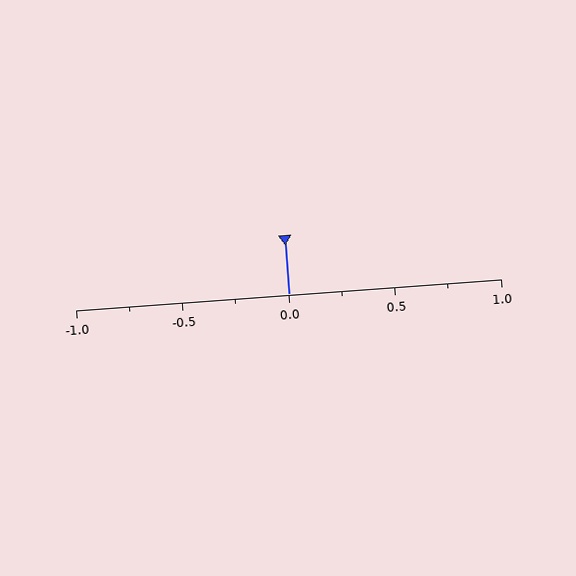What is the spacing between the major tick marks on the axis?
The major ticks are spaced 0.5 apart.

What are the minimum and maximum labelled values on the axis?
The axis runs from -1.0 to 1.0.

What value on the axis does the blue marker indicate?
The marker indicates approximately 0.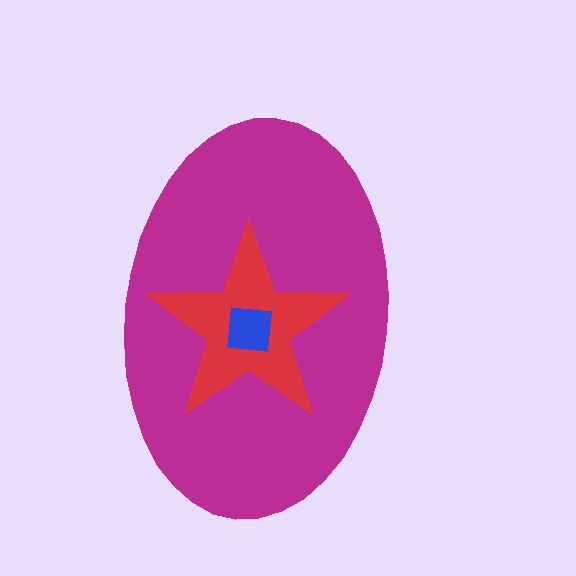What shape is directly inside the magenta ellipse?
The red star.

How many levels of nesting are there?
3.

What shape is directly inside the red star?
The blue square.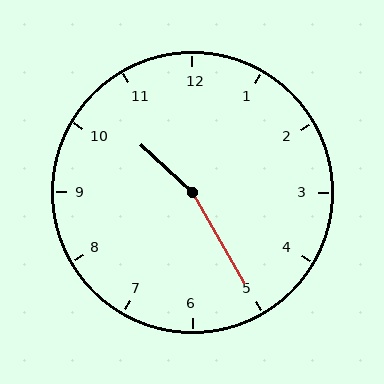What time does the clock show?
10:25.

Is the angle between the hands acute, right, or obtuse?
It is obtuse.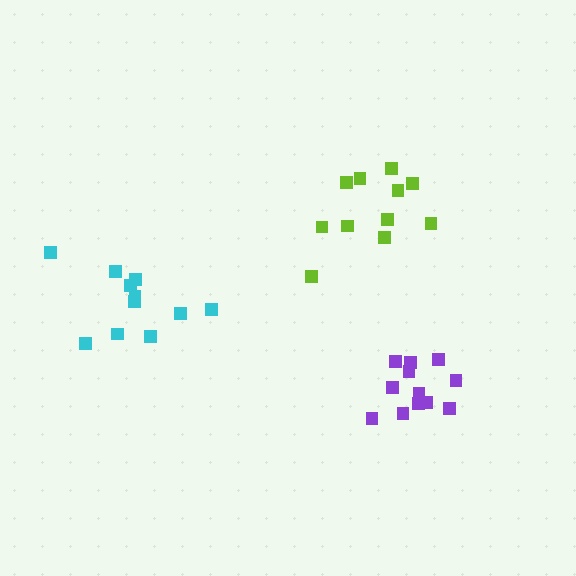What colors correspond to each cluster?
The clusters are colored: cyan, purple, lime.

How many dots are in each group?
Group 1: 11 dots, Group 2: 12 dots, Group 3: 11 dots (34 total).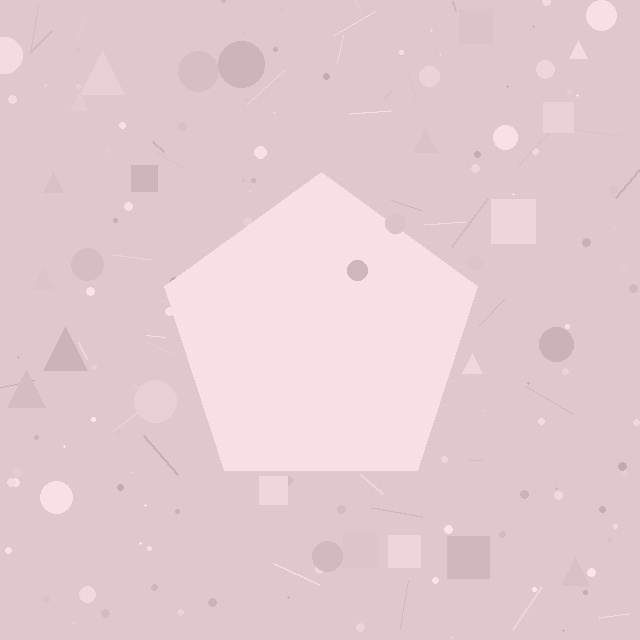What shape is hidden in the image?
A pentagon is hidden in the image.